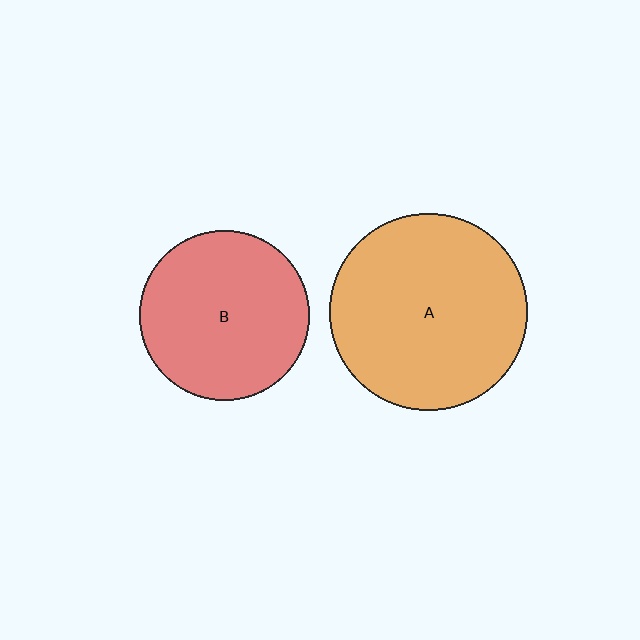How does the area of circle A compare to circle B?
Approximately 1.3 times.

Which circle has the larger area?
Circle A (orange).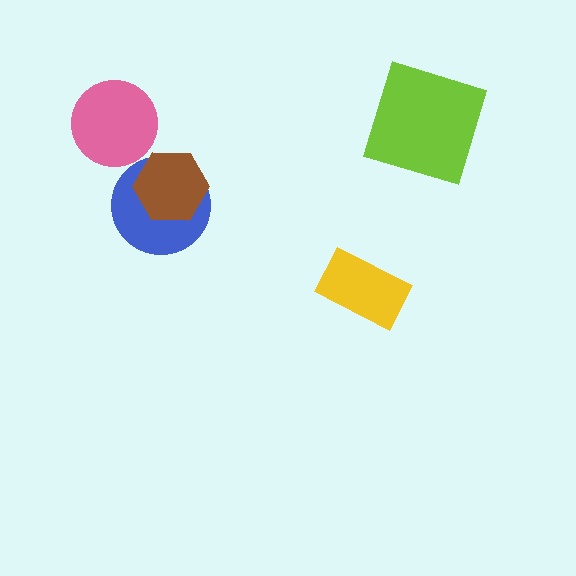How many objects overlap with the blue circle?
1 object overlaps with the blue circle.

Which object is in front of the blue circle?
The brown hexagon is in front of the blue circle.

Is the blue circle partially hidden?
Yes, it is partially covered by another shape.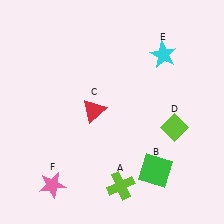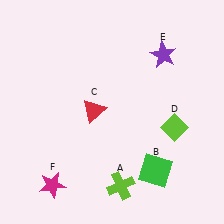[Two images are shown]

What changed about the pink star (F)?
In Image 1, F is pink. In Image 2, it changed to magenta.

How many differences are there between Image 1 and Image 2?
There are 2 differences between the two images.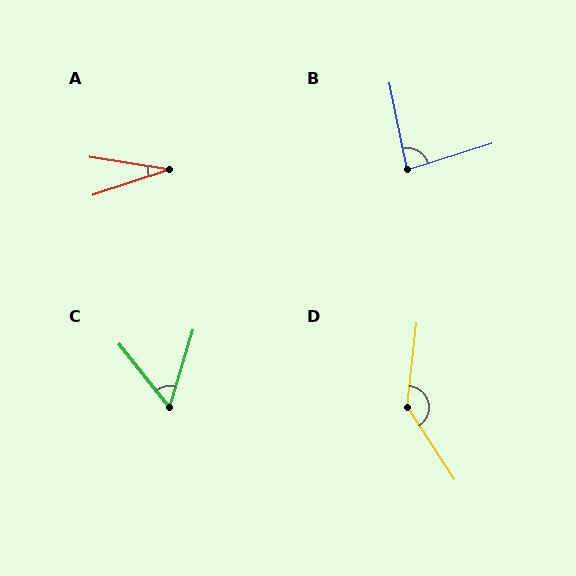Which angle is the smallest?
A, at approximately 27 degrees.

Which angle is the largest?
D, at approximately 141 degrees.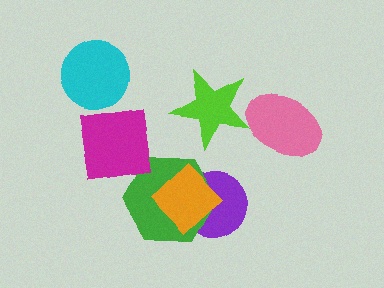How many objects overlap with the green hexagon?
3 objects overlap with the green hexagon.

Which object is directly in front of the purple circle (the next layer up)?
The green hexagon is directly in front of the purple circle.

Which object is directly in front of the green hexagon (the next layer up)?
The magenta square is directly in front of the green hexagon.